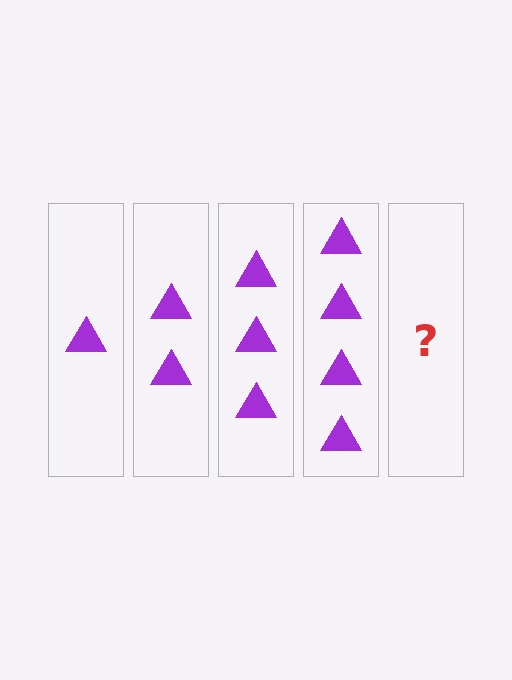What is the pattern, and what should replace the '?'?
The pattern is that each step adds one more triangle. The '?' should be 5 triangles.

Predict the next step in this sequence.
The next step is 5 triangles.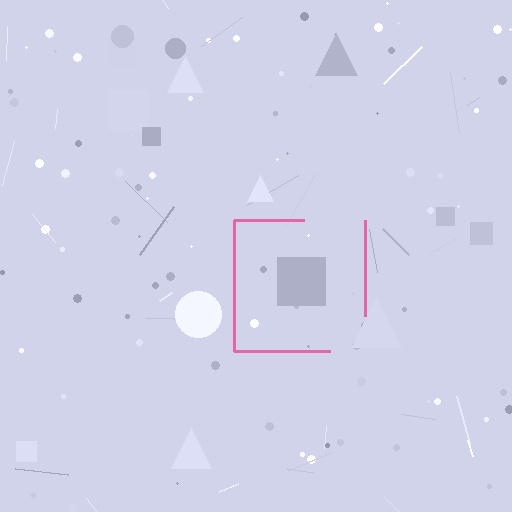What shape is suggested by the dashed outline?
The dashed outline suggests a square.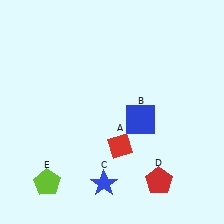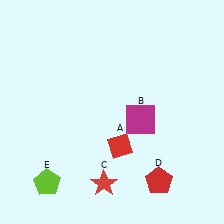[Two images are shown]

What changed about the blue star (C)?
In Image 1, C is blue. In Image 2, it changed to red.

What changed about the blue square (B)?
In Image 1, B is blue. In Image 2, it changed to magenta.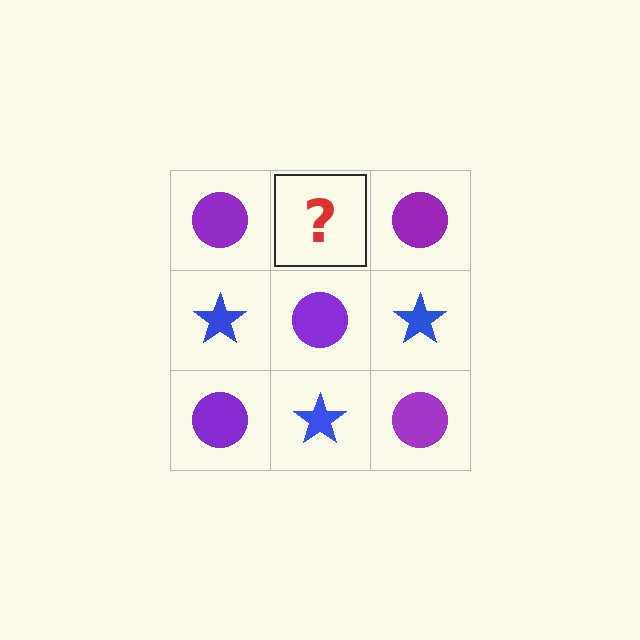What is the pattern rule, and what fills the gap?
The rule is that it alternates purple circle and blue star in a checkerboard pattern. The gap should be filled with a blue star.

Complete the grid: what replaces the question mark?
The question mark should be replaced with a blue star.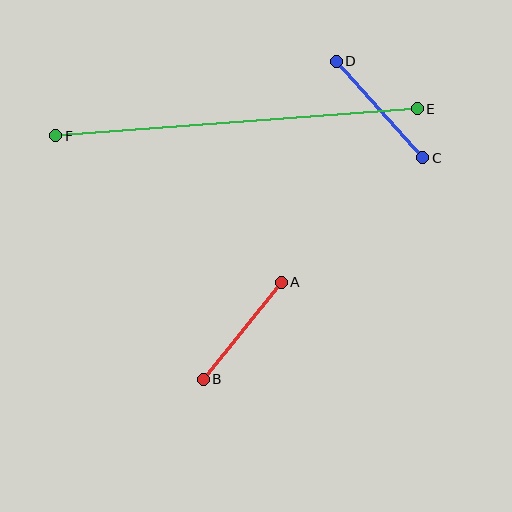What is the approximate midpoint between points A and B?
The midpoint is at approximately (242, 331) pixels.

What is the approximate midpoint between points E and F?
The midpoint is at approximately (236, 122) pixels.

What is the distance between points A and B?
The distance is approximately 124 pixels.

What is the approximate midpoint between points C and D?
The midpoint is at approximately (380, 110) pixels.